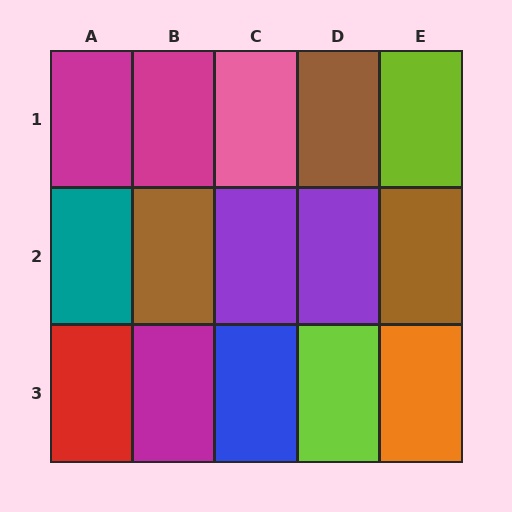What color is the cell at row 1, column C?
Pink.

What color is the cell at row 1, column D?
Brown.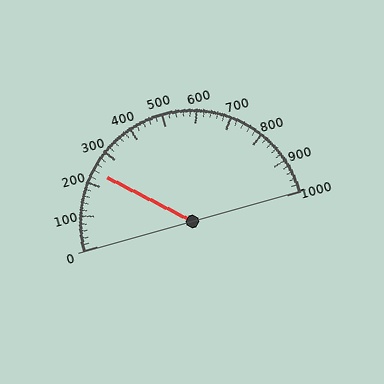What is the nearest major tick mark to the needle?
The nearest major tick mark is 200.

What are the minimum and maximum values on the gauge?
The gauge ranges from 0 to 1000.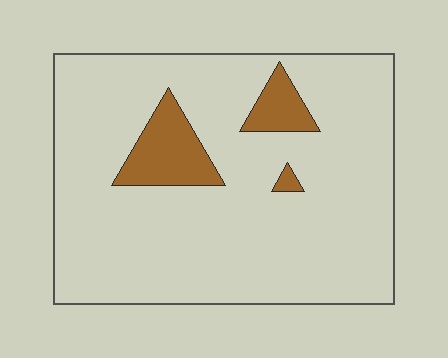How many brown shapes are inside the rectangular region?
3.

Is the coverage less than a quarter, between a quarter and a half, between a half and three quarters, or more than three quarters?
Less than a quarter.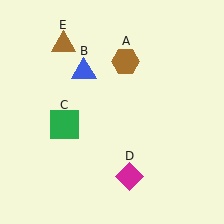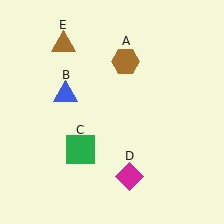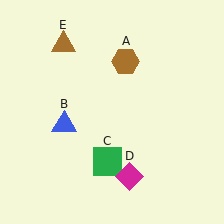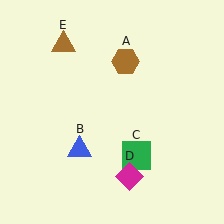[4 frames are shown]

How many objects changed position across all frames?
2 objects changed position: blue triangle (object B), green square (object C).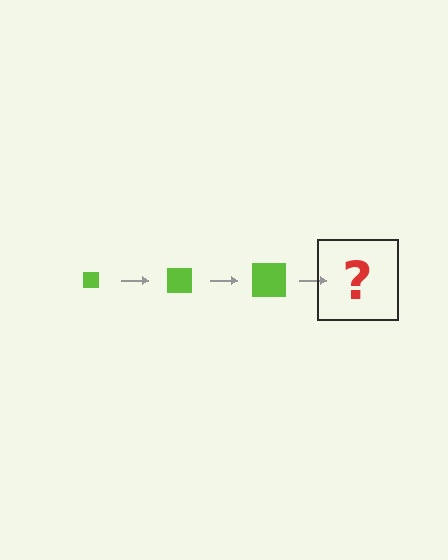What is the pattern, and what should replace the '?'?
The pattern is that the square gets progressively larger each step. The '?' should be a lime square, larger than the previous one.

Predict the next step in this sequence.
The next step is a lime square, larger than the previous one.